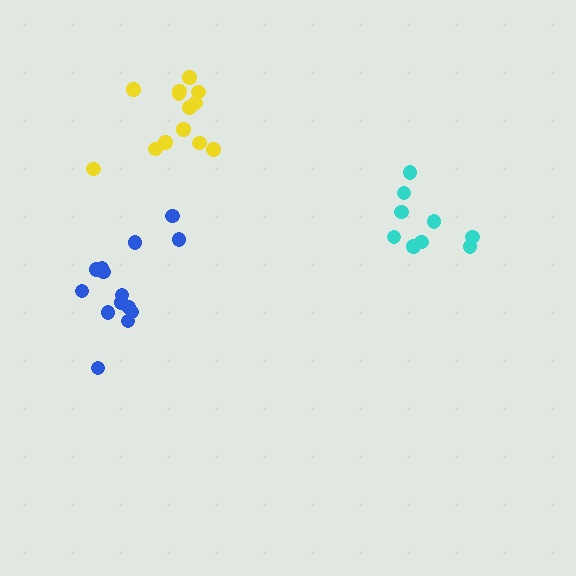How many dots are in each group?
Group 1: 14 dots, Group 2: 9 dots, Group 3: 13 dots (36 total).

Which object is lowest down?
The blue cluster is bottommost.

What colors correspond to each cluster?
The clusters are colored: blue, cyan, yellow.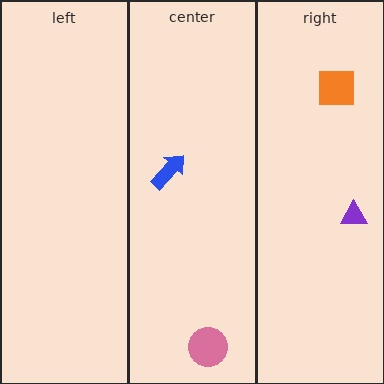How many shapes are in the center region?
2.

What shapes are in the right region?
The purple triangle, the orange square.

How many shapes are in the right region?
2.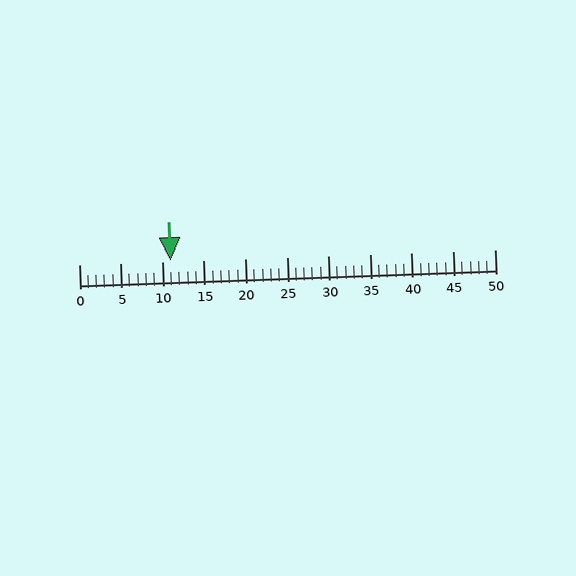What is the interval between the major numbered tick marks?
The major tick marks are spaced 5 units apart.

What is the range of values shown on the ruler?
The ruler shows values from 0 to 50.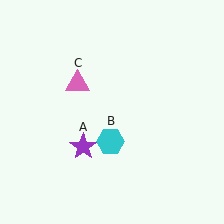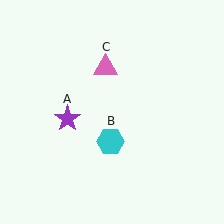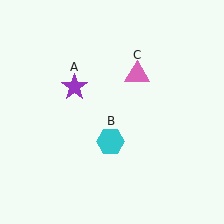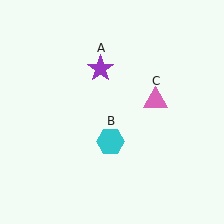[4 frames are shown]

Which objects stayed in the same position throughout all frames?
Cyan hexagon (object B) remained stationary.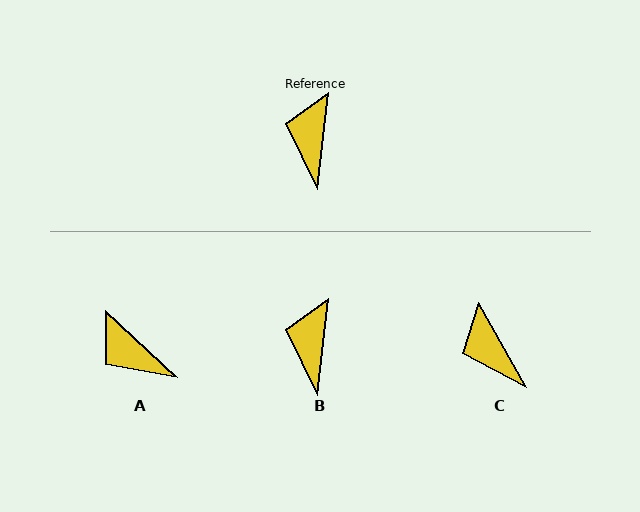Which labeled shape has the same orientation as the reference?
B.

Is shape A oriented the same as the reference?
No, it is off by about 54 degrees.